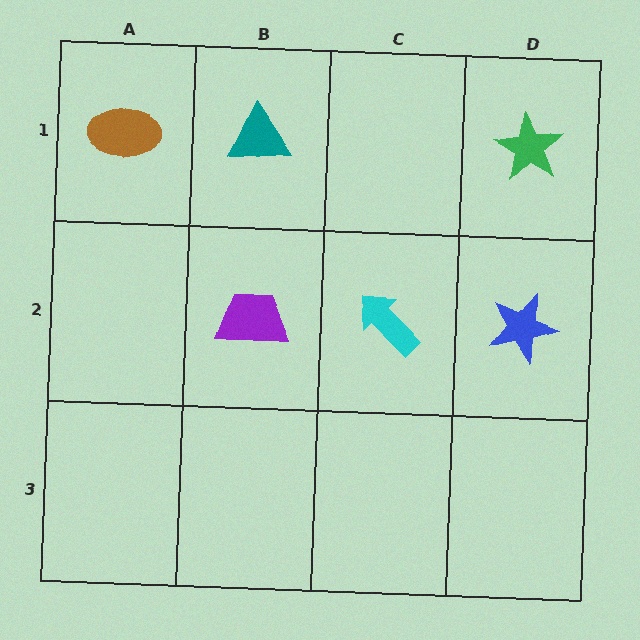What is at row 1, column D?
A green star.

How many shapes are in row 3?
0 shapes.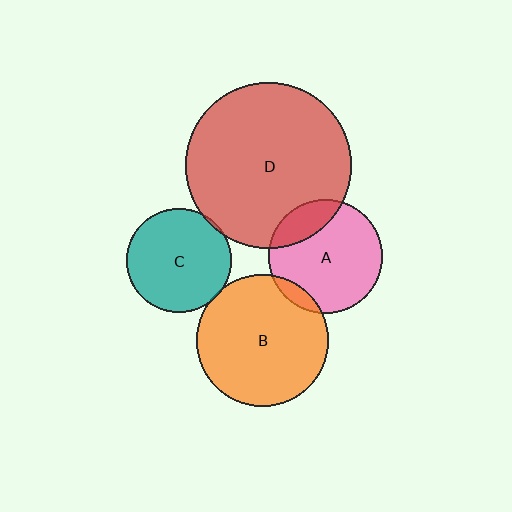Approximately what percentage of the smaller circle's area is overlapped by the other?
Approximately 5%.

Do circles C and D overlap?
Yes.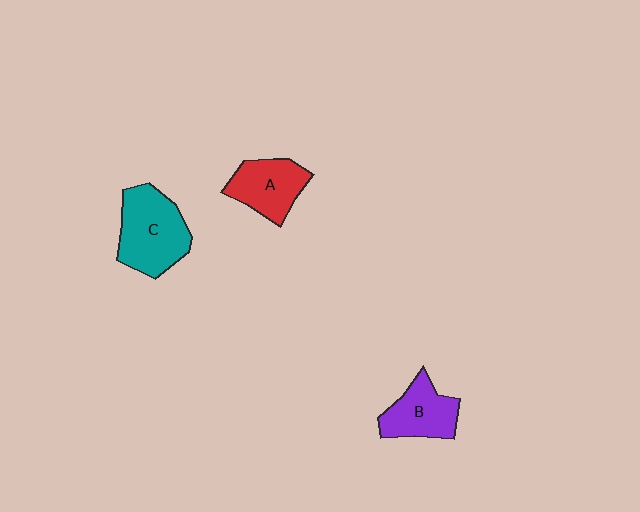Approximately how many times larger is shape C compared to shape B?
Approximately 1.4 times.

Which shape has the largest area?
Shape C (teal).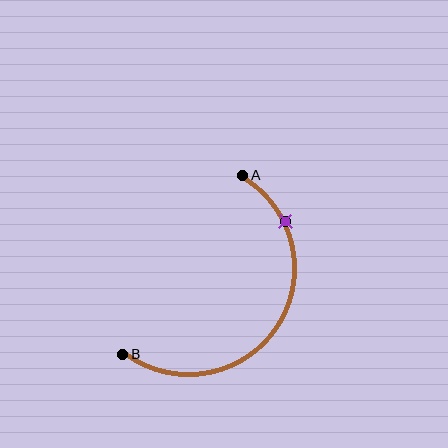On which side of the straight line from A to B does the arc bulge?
The arc bulges below and to the right of the straight line connecting A and B.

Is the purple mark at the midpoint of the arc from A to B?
No. The purple mark lies on the arc but is closer to endpoint A. The arc midpoint would be at the point on the curve equidistant along the arc from both A and B.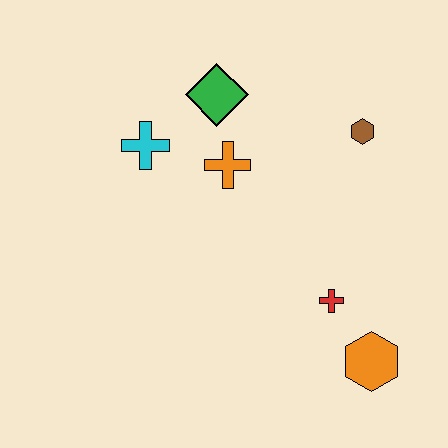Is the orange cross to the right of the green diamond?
Yes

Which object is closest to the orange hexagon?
The red cross is closest to the orange hexagon.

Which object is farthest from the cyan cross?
The orange hexagon is farthest from the cyan cross.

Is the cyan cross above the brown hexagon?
No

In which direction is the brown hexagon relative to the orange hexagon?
The brown hexagon is above the orange hexagon.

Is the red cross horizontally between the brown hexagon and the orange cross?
Yes